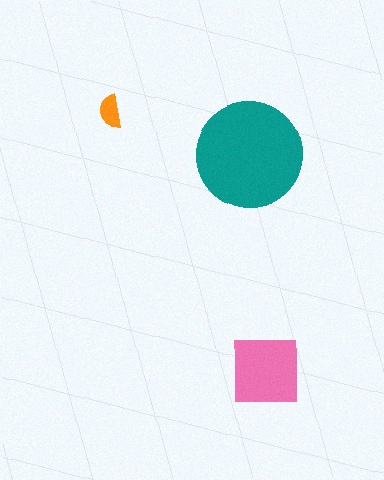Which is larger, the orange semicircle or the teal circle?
The teal circle.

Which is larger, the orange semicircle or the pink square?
The pink square.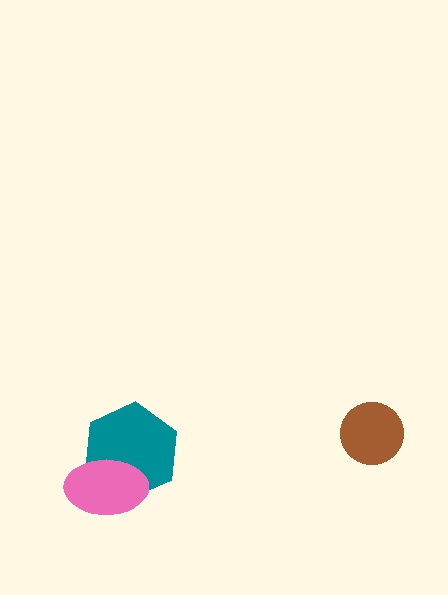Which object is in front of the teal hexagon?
The pink ellipse is in front of the teal hexagon.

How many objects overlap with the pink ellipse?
1 object overlaps with the pink ellipse.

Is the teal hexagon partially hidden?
Yes, it is partially covered by another shape.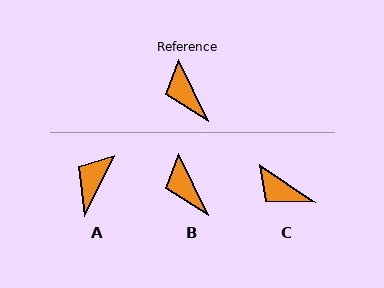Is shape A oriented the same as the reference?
No, it is off by about 51 degrees.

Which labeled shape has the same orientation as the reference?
B.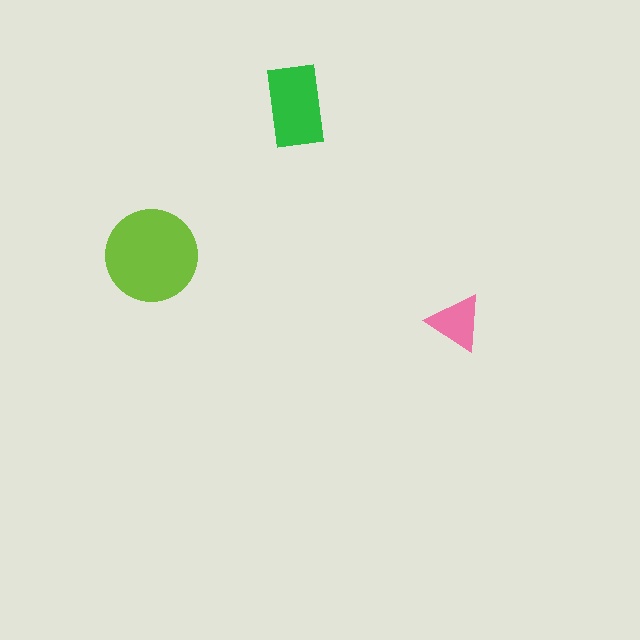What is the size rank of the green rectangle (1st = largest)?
2nd.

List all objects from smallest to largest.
The pink triangle, the green rectangle, the lime circle.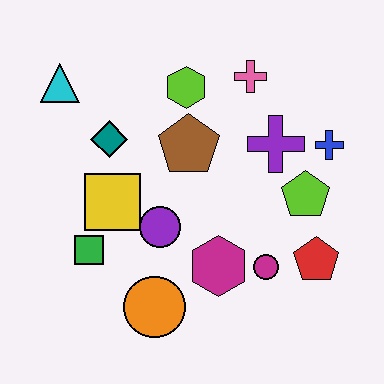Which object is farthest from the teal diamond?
The red pentagon is farthest from the teal diamond.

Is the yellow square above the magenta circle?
Yes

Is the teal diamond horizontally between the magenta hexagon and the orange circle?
No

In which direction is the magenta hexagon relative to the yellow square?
The magenta hexagon is to the right of the yellow square.